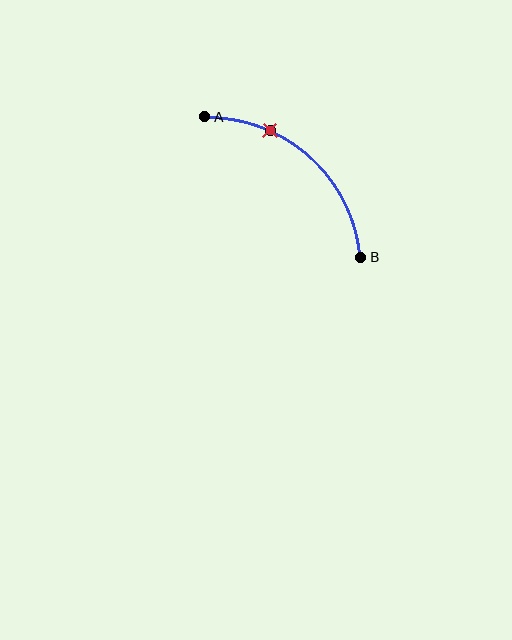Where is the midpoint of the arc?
The arc midpoint is the point on the curve farthest from the straight line joining A and B. It sits above and to the right of that line.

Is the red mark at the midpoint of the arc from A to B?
No. The red mark lies on the arc but is closer to endpoint A. The arc midpoint would be at the point on the curve equidistant along the arc from both A and B.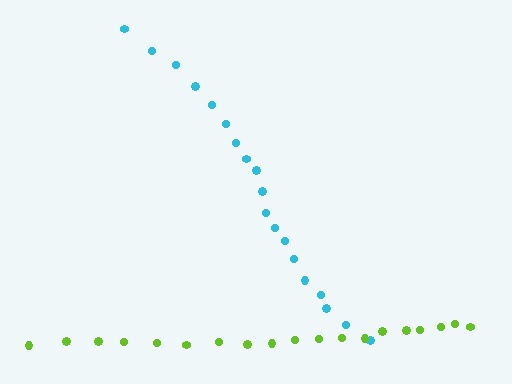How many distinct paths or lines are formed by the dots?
There are 2 distinct paths.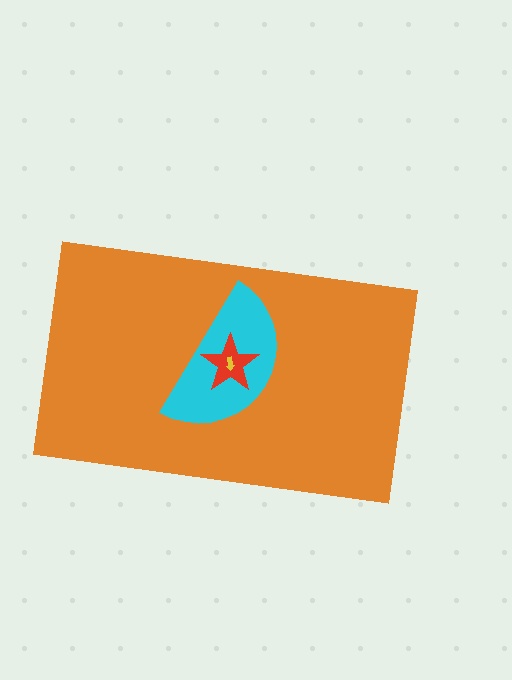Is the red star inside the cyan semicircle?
Yes.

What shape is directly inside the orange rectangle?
The cyan semicircle.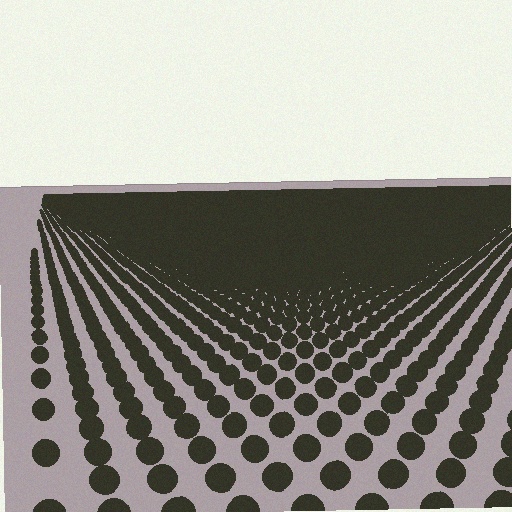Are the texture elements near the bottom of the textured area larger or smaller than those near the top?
Larger. Near the bottom, elements are closer to the viewer and appear at a bigger on-screen size.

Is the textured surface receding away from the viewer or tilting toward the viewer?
The surface is receding away from the viewer. Texture elements get smaller and denser toward the top.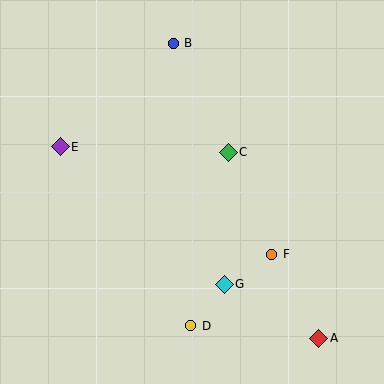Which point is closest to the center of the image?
Point C at (228, 152) is closest to the center.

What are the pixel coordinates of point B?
Point B is at (173, 43).